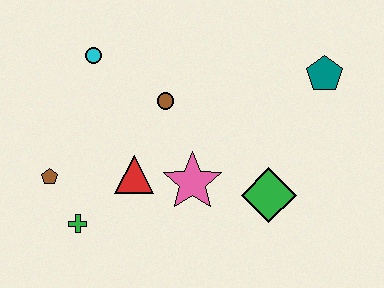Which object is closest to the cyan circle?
The brown circle is closest to the cyan circle.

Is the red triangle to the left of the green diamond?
Yes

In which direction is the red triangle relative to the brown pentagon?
The red triangle is to the right of the brown pentagon.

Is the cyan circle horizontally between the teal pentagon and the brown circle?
No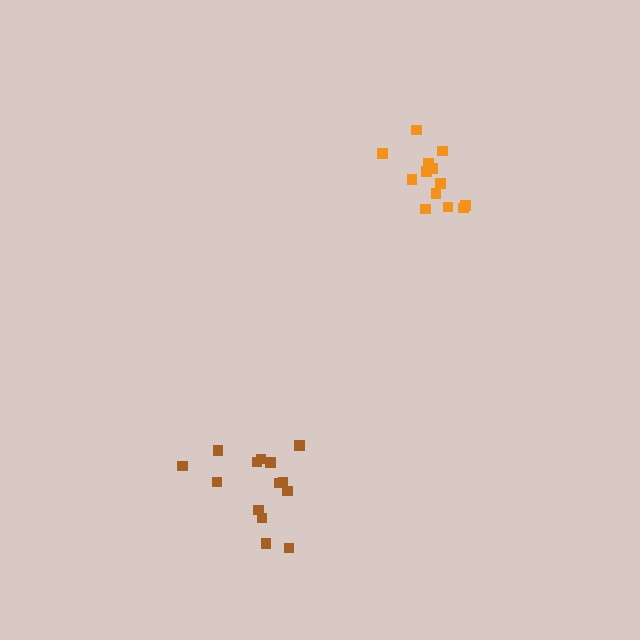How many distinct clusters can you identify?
There are 2 distinct clusters.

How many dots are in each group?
Group 1: 13 dots, Group 2: 15 dots (28 total).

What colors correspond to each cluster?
The clusters are colored: orange, brown.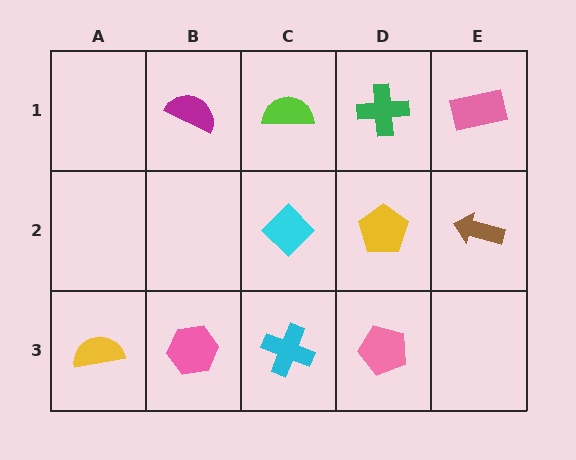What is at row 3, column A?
A yellow semicircle.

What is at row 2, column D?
A yellow pentagon.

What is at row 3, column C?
A cyan cross.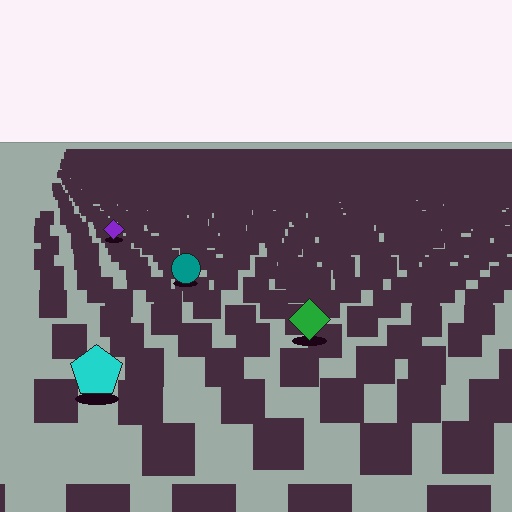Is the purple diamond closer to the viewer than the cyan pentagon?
No. The cyan pentagon is closer — you can tell from the texture gradient: the ground texture is coarser near it.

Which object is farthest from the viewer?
The purple diamond is farthest from the viewer. It appears smaller and the ground texture around it is denser.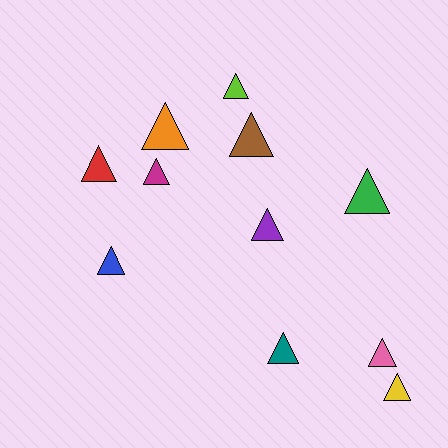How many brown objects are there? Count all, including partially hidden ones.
There is 1 brown object.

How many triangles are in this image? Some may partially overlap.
There are 11 triangles.